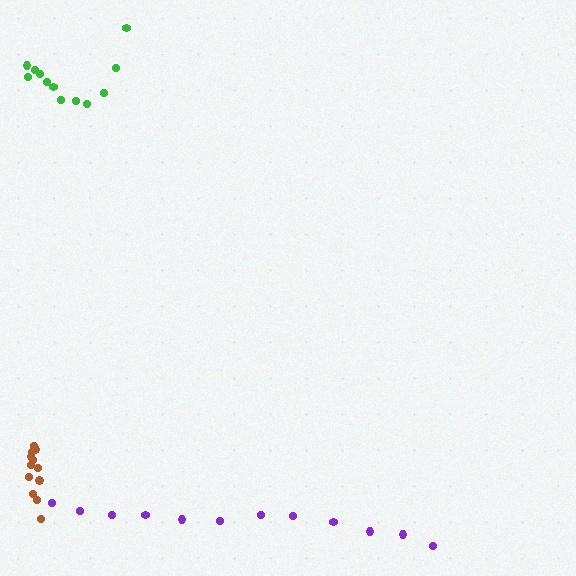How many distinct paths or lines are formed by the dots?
There are 3 distinct paths.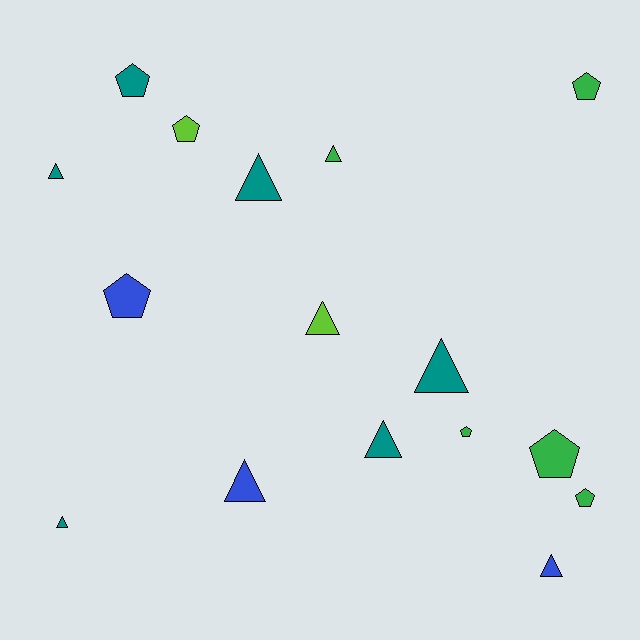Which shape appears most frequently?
Triangle, with 9 objects.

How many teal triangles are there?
There are 5 teal triangles.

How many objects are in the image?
There are 16 objects.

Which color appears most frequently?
Teal, with 6 objects.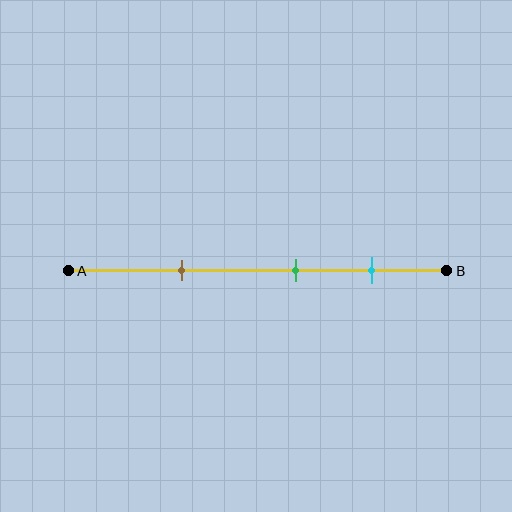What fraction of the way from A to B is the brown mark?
The brown mark is approximately 30% (0.3) of the way from A to B.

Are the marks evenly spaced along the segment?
Yes, the marks are approximately evenly spaced.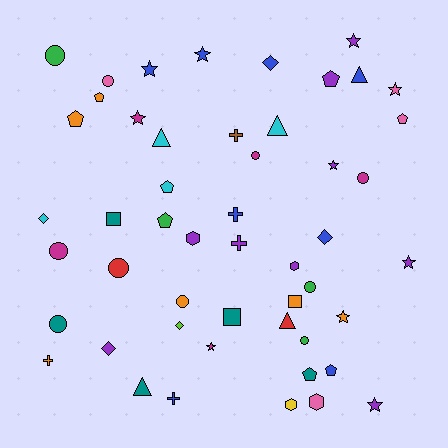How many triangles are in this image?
There are 5 triangles.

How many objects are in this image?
There are 50 objects.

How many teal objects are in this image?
There are 5 teal objects.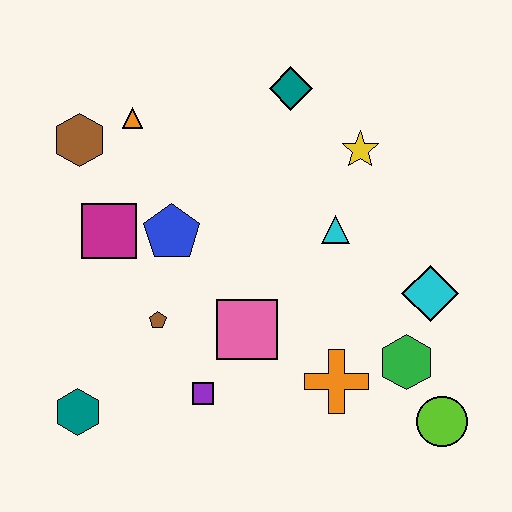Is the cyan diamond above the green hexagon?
Yes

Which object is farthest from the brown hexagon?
The lime circle is farthest from the brown hexagon.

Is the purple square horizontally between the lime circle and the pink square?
No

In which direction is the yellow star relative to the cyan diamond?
The yellow star is above the cyan diamond.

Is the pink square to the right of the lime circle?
No